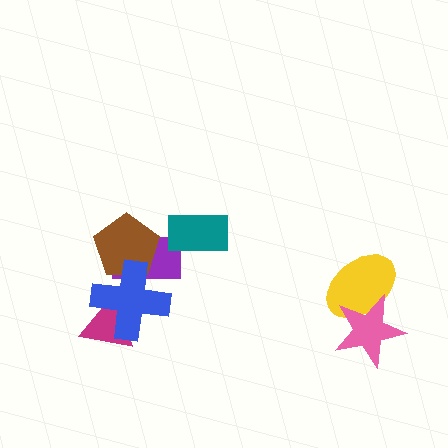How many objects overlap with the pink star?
1 object overlaps with the pink star.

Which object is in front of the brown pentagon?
The blue cross is in front of the brown pentagon.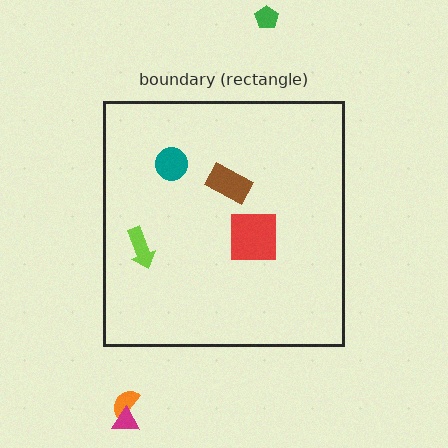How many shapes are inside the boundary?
4 inside, 3 outside.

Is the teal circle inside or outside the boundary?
Inside.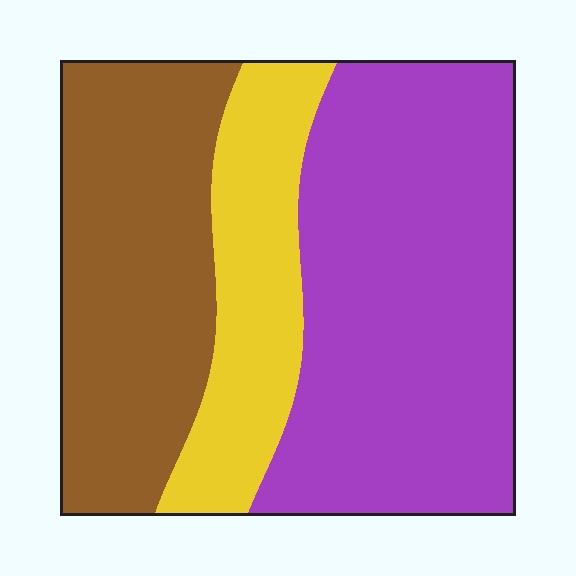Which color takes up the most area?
Purple, at roughly 50%.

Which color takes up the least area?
Yellow, at roughly 20%.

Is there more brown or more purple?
Purple.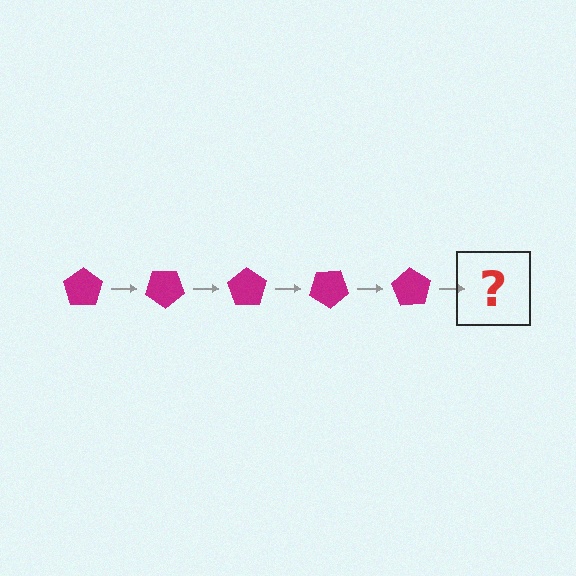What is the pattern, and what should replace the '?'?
The pattern is that the pentagon rotates 35 degrees each step. The '?' should be a magenta pentagon rotated 175 degrees.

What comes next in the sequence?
The next element should be a magenta pentagon rotated 175 degrees.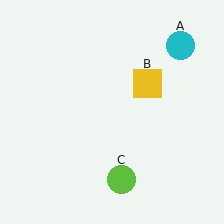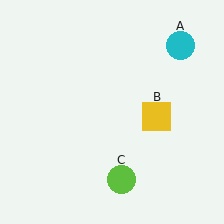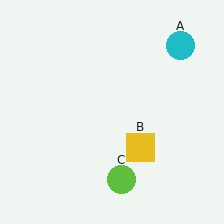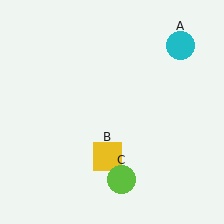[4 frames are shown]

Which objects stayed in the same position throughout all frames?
Cyan circle (object A) and lime circle (object C) remained stationary.